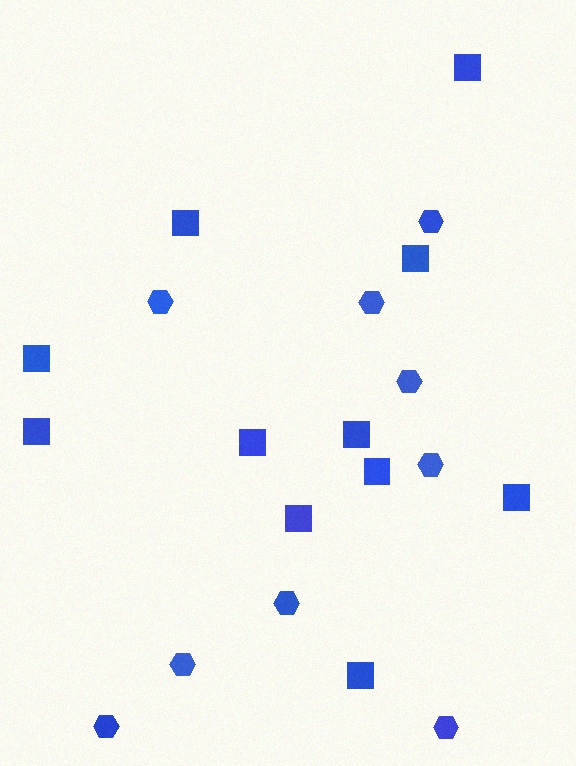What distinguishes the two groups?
There are 2 groups: one group of squares (11) and one group of hexagons (9).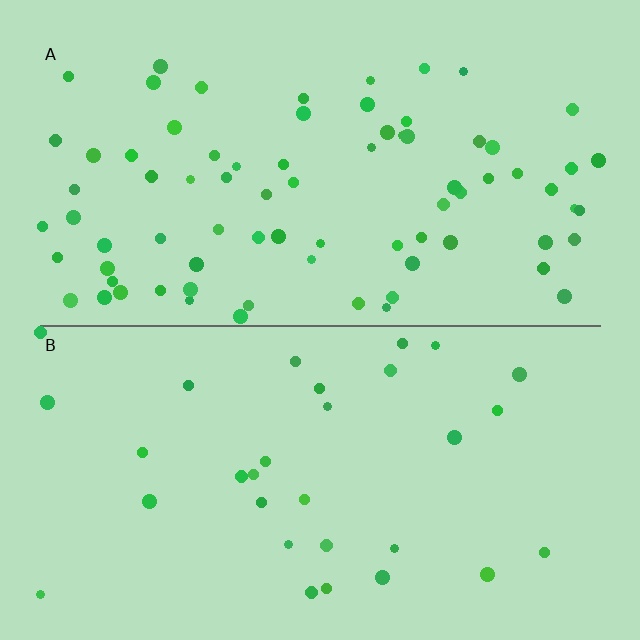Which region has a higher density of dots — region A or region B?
A (the top).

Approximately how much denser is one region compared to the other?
Approximately 2.5× — region A over region B.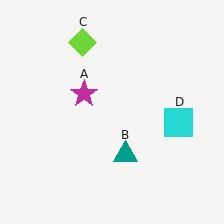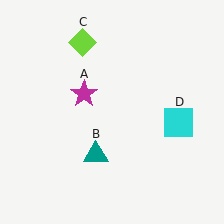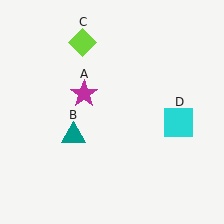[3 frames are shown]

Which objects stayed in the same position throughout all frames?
Magenta star (object A) and lime diamond (object C) and cyan square (object D) remained stationary.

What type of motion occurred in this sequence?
The teal triangle (object B) rotated clockwise around the center of the scene.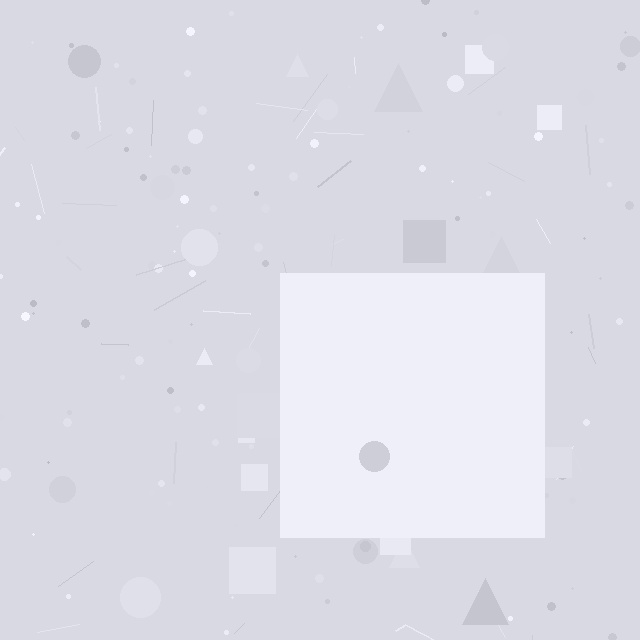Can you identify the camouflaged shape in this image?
The camouflaged shape is a square.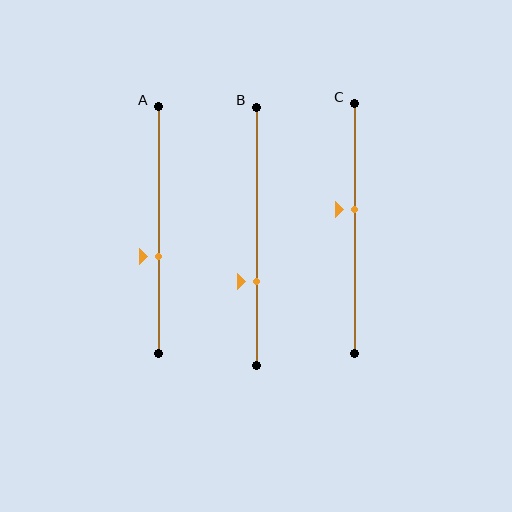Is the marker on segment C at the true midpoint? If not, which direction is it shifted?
No, the marker on segment C is shifted upward by about 8% of the segment length.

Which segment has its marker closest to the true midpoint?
Segment C has its marker closest to the true midpoint.